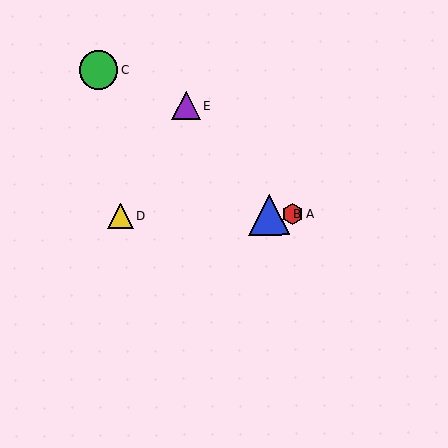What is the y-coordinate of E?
Object E is at y≈106.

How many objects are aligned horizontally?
3 objects (A, B, D) are aligned horizontally.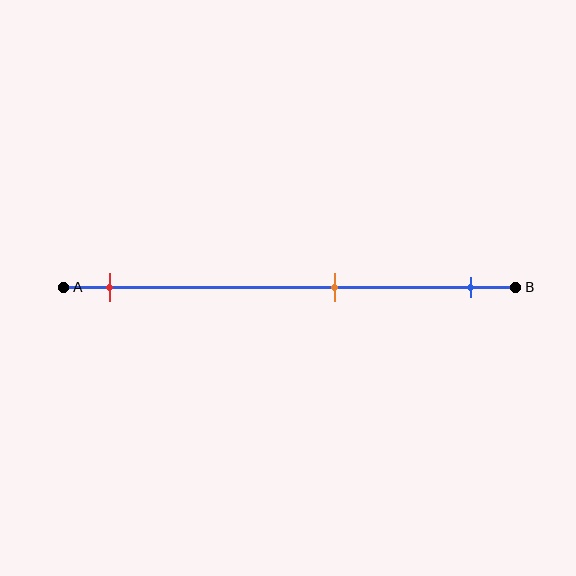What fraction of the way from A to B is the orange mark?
The orange mark is approximately 60% (0.6) of the way from A to B.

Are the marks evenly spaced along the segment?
No, the marks are not evenly spaced.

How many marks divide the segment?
There are 3 marks dividing the segment.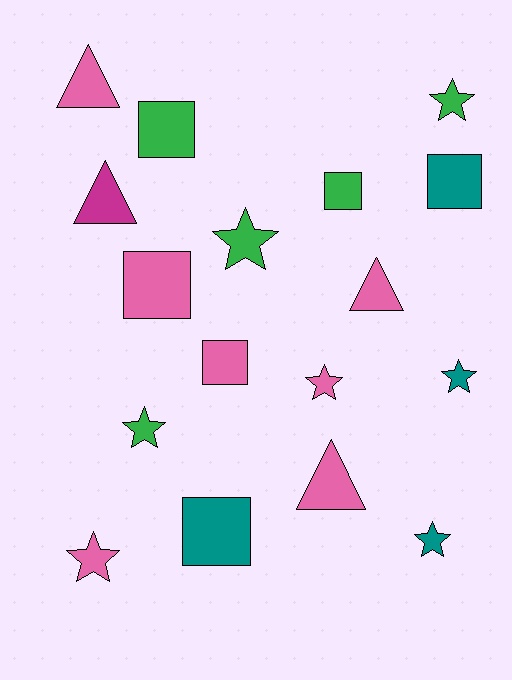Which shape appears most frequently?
Star, with 7 objects.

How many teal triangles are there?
There are no teal triangles.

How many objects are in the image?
There are 17 objects.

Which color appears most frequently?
Pink, with 7 objects.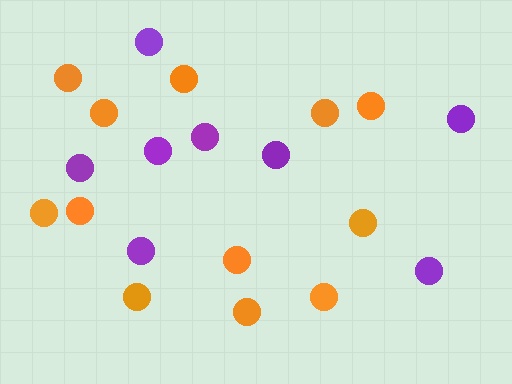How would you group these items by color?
There are 2 groups: one group of purple circles (8) and one group of orange circles (12).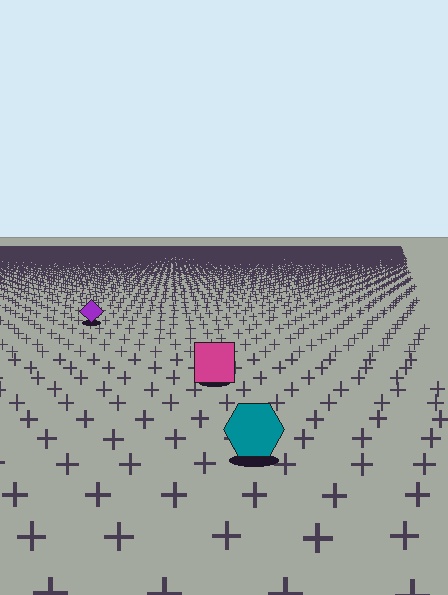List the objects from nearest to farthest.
From nearest to farthest: the teal hexagon, the magenta square, the purple diamond.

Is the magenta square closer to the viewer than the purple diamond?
Yes. The magenta square is closer — you can tell from the texture gradient: the ground texture is coarser near it.